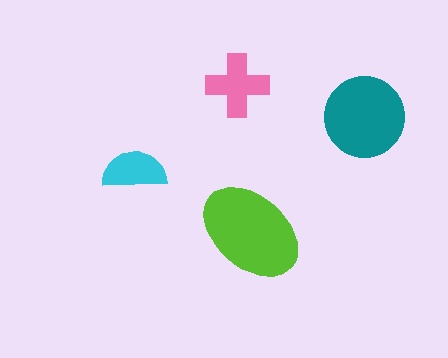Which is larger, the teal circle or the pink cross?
The teal circle.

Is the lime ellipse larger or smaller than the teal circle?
Larger.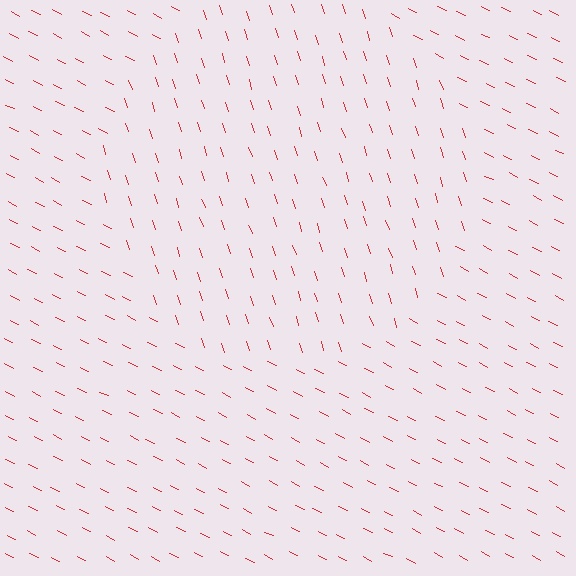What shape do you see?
I see a circle.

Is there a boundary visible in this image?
Yes, there is a texture boundary formed by a change in line orientation.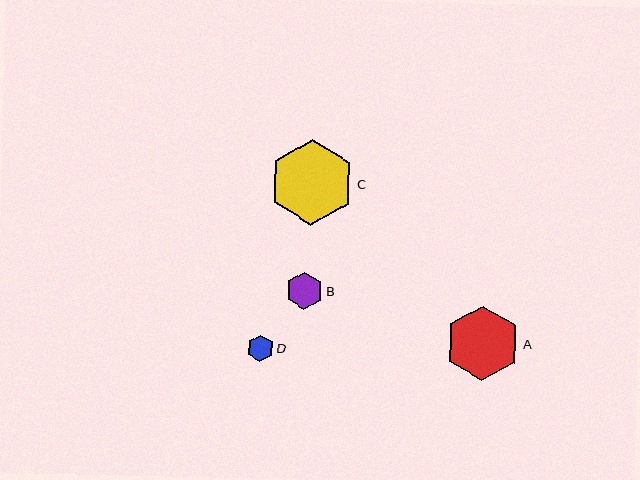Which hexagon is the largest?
Hexagon C is the largest with a size of approximately 85 pixels.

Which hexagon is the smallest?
Hexagon D is the smallest with a size of approximately 27 pixels.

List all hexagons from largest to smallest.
From largest to smallest: C, A, B, D.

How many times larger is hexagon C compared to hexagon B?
Hexagon C is approximately 2.3 times the size of hexagon B.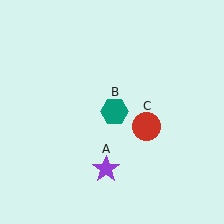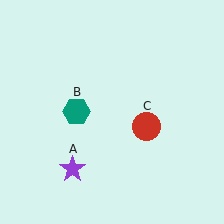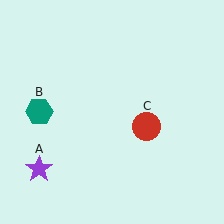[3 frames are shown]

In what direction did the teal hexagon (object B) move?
The teal hexagon (object B) moved left.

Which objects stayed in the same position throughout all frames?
Red circle (object C) remained stationary.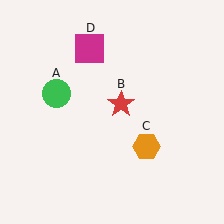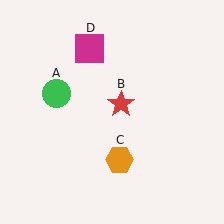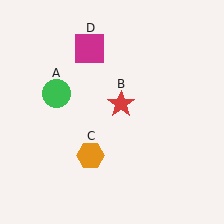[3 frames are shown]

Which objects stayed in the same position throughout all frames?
Green circle (object A) and red star (object B) and magenta square (object D) remained stationary.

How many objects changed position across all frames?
1 object changed position: orange hexagon (object C).